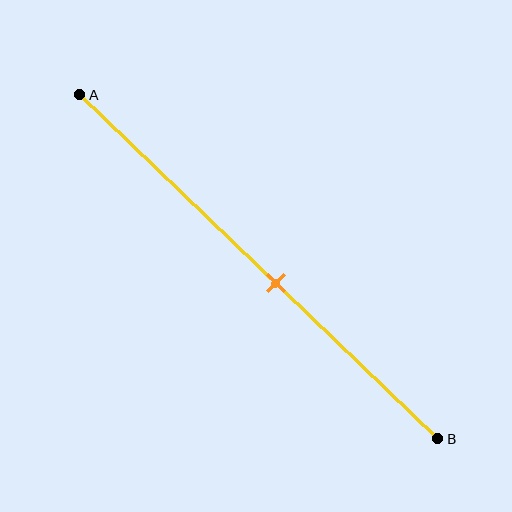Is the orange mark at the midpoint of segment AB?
No, the mark is at about 55% from A, not at the 50% midpoint.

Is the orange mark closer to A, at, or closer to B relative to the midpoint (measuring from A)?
The orange mark is closer to point B than the midpoint of segment AB.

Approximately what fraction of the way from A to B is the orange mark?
The orange mark is approximately 55% of the way from A to B.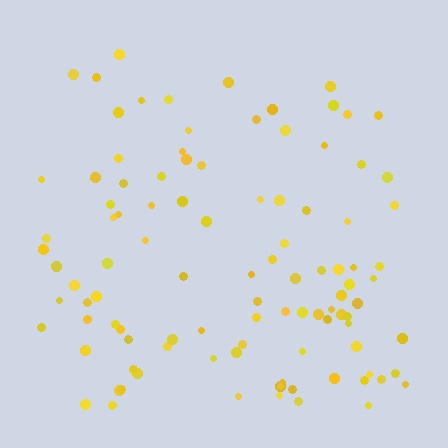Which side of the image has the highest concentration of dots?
The bottom.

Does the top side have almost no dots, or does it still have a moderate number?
Still a moderate number, just noticeably fewer than the bottom.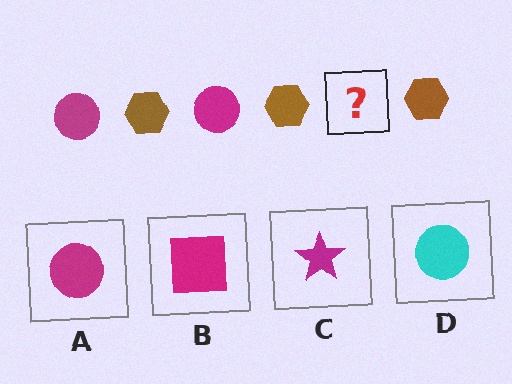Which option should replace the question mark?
Option A.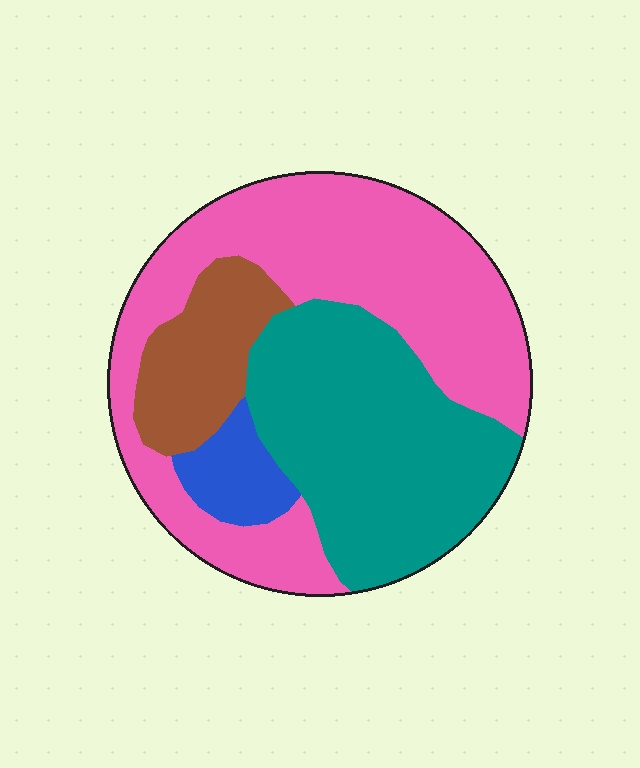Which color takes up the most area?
Pink, at roughly 45%.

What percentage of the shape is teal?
Teal takes up about one third (1/3) of the shape.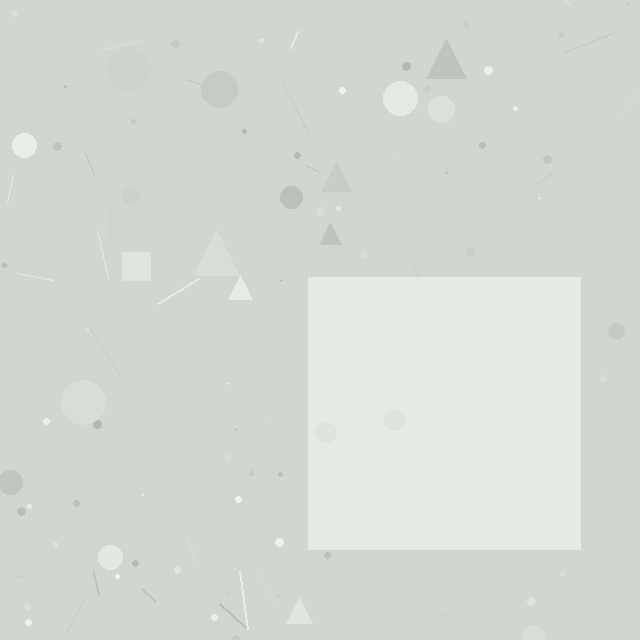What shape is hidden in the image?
A square is hidden in the image.